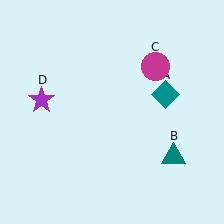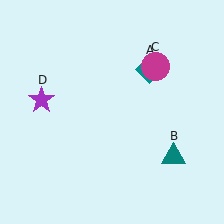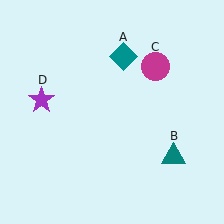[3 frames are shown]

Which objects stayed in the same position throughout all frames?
Teal triangle (object B) and magenta circle (object C) and purple star (object D) remained stationary.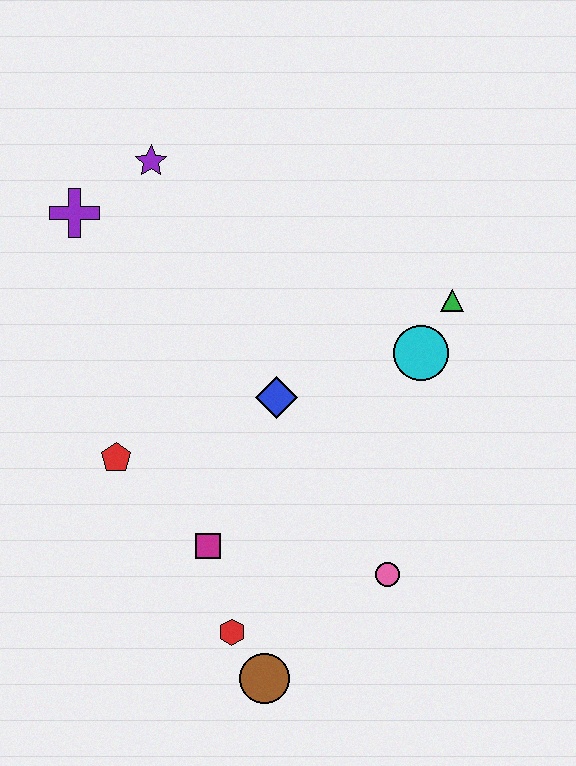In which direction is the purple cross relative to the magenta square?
The purple cross is above the magenta square.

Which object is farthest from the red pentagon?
The green triangle is farthest from the red pentagon.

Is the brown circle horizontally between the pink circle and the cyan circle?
No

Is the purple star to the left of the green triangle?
Yes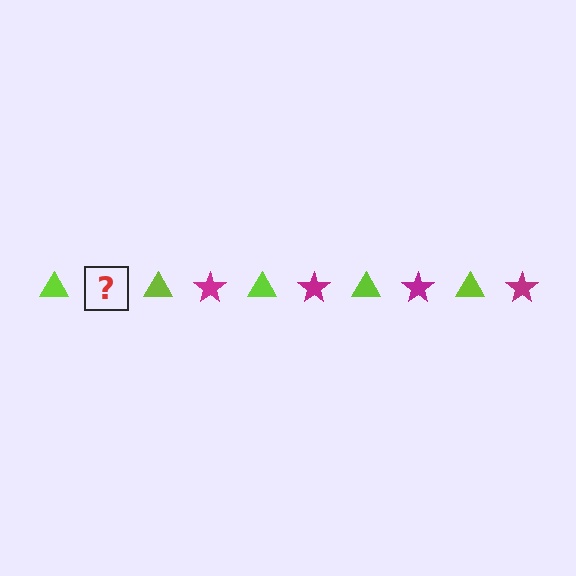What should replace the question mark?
The question mark should be replaced with a magenta star.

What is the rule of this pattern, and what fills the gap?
The rule is that the pattern alternates between lime triangle and magenta star. The gap should be filled with a magenta star.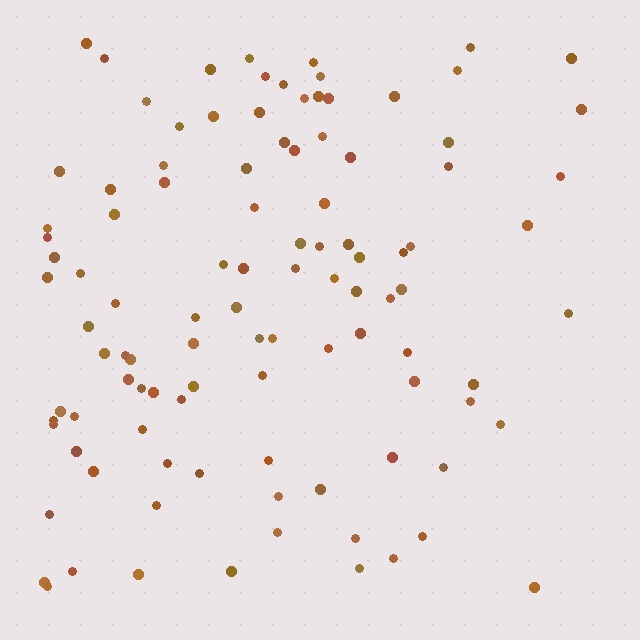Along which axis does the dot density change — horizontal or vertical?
Horizontal.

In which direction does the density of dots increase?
From right to left, with the left side densest.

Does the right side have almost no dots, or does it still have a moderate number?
Still a moderate number, just noticeably fewer than the left.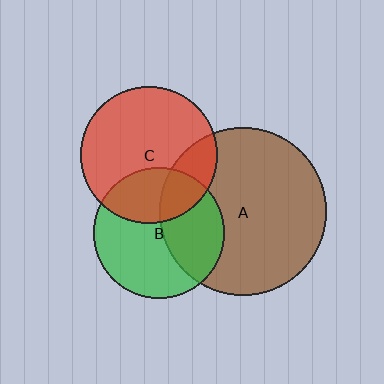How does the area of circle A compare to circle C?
Approximately 1.5 times.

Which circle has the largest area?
Circle A (brown).